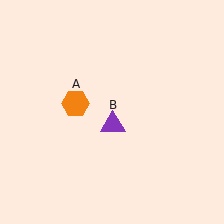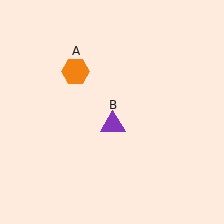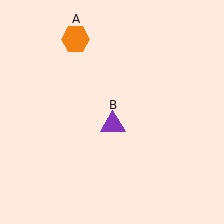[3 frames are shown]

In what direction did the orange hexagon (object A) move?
The orange hexagon (object A) moved up.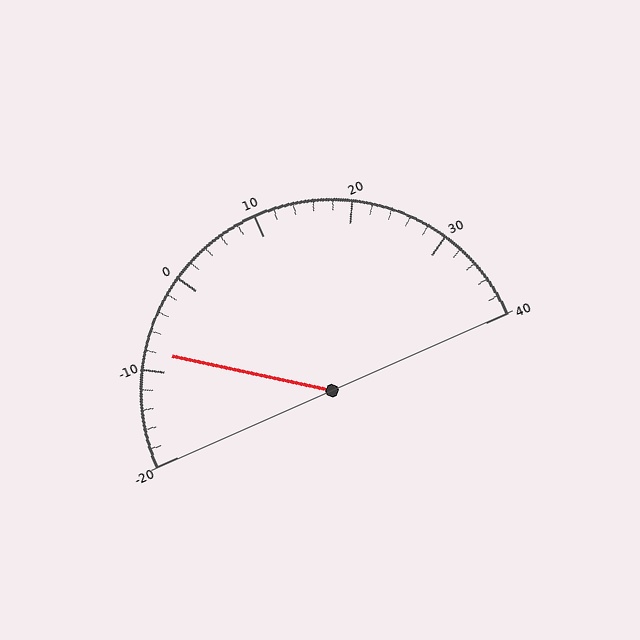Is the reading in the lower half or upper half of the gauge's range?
The reading is in the lower half of the range (-20 to 40).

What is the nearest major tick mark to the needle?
The nearest major tick mark is -10.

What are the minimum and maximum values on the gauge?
The gauge ranges from -20 to 40.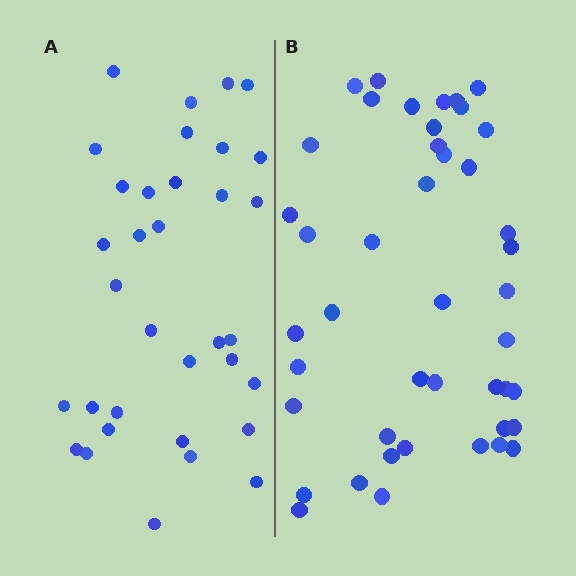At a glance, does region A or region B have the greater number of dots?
Region B (the right region) has more dots.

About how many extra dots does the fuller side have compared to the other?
Region B has roughly 10 or so more dots than region A.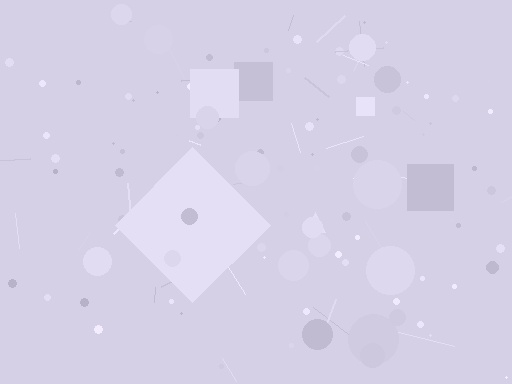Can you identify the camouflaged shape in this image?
The camouflaged shape is a diamond.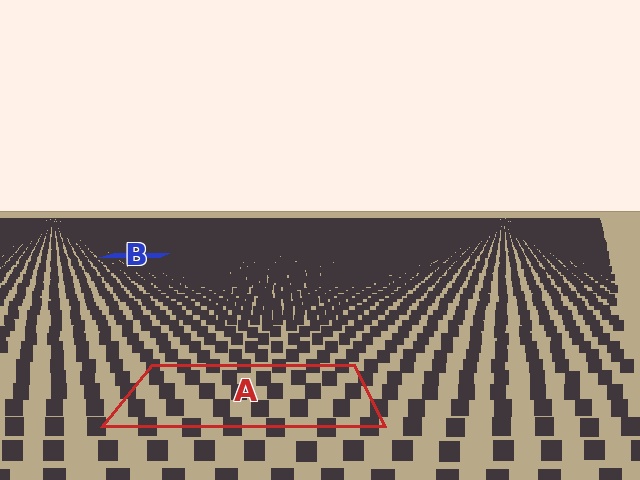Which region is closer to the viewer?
Region A is closer. The texture elements there are larger and more spread out.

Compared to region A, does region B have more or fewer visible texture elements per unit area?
Region B has more texture elements per unit area — they are packed more densely because it is farther away.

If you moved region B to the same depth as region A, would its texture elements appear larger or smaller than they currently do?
They would appear larger. At a closer depth, the same texture elements are projected at a bigger on-screen size.